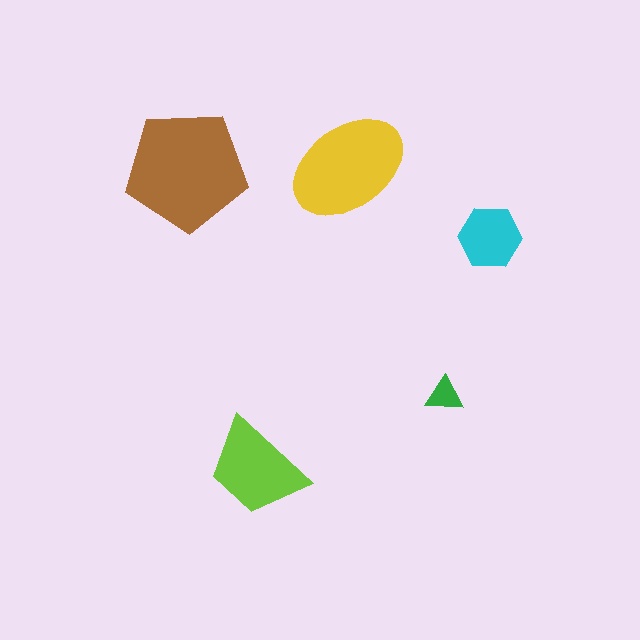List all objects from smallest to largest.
The green triangle, the cyan hexagon, the lime trapezoid, the yellow ellipse, the brown pentagon.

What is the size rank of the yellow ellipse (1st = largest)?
2nd.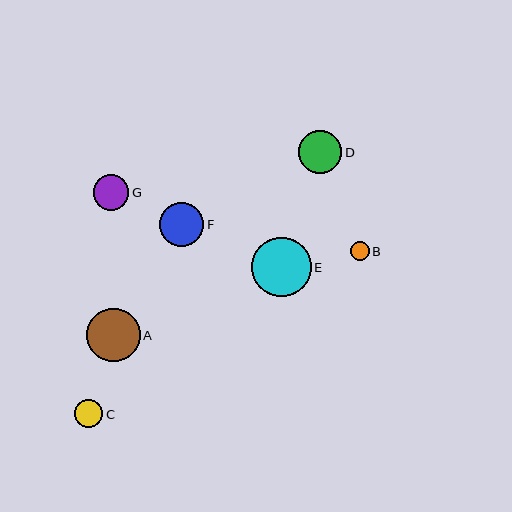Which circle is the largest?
Circle E is the largest with a size of approximately 59 pixels.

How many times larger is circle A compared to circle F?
Circle A is approximately 1.2 times the size of circle F.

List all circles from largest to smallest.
From largest to smallest: E, A, F, D, G, C, B.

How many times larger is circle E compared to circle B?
Circle E is approximately 3.1 times the size of circle B.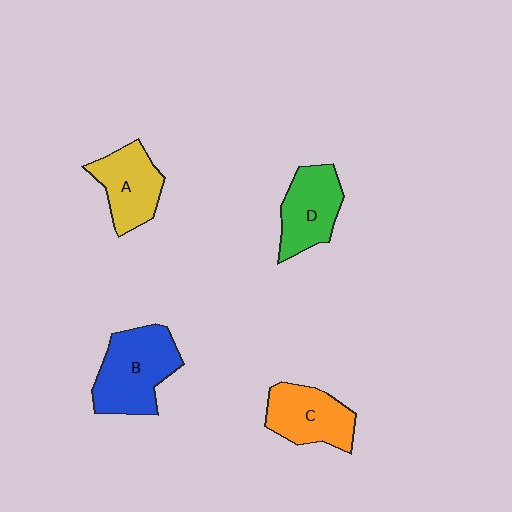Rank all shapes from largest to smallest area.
From largest to smallest: B (blue), C (orange), D (green), A (yellow).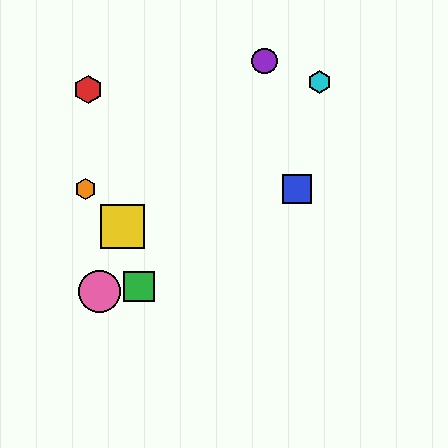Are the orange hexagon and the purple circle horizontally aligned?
No, the orange hexagon is at y≈189 and the purple circle is at y≈61.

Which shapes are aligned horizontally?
The blue square, the orange hexagon are aligned horizontally.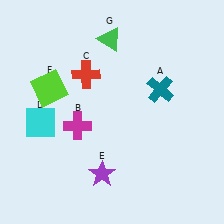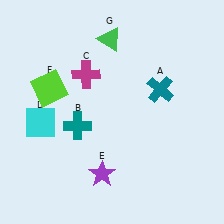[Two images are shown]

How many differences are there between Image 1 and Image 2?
There are 2 differences between the two images.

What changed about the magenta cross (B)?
In Image 1, B is magenta. In Image 2, it changed to teal.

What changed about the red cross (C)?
In Image 1, C is red. In Image 2, it changed to magenta.